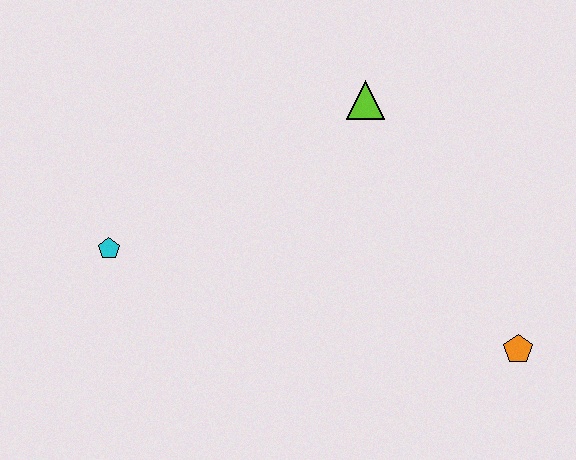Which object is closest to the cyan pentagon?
The lime triangle is closest to the cyan pentagon.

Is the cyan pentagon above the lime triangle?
No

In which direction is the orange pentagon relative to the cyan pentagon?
The orange pentagon is to the right of the cyan pentagon.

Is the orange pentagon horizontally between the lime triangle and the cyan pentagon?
No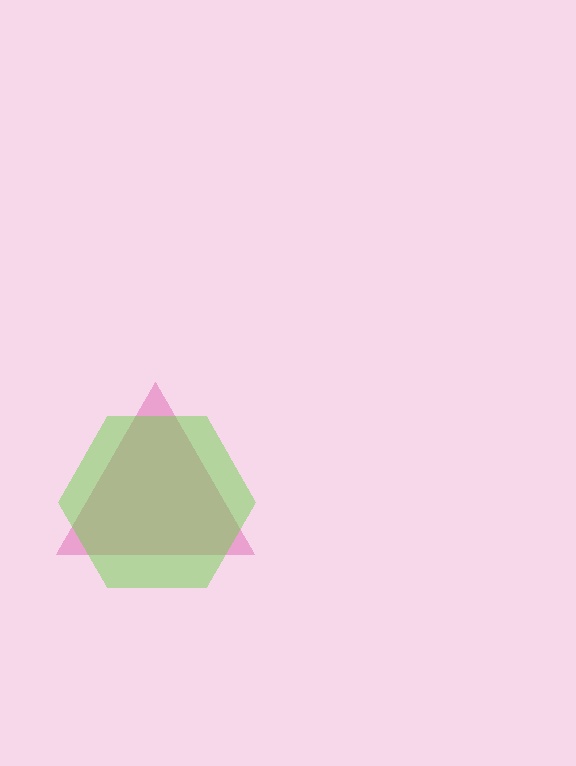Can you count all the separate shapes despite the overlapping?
Yes, there are 2 separate shapes.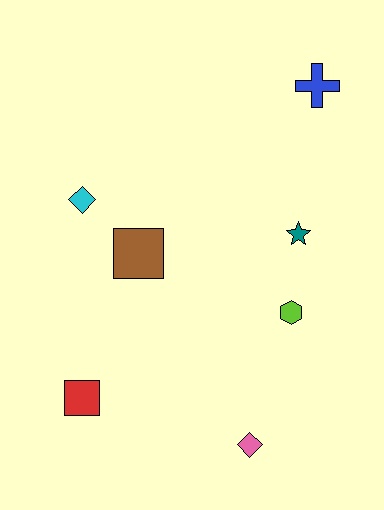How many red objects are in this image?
There is 1 red object.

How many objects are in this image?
There are 7 objects.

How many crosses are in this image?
There is 1 cross.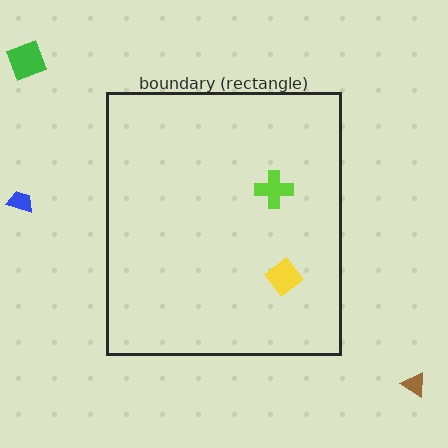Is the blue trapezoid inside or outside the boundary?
Outside.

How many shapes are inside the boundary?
2 inside, 3 outside.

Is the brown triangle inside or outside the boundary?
Outside.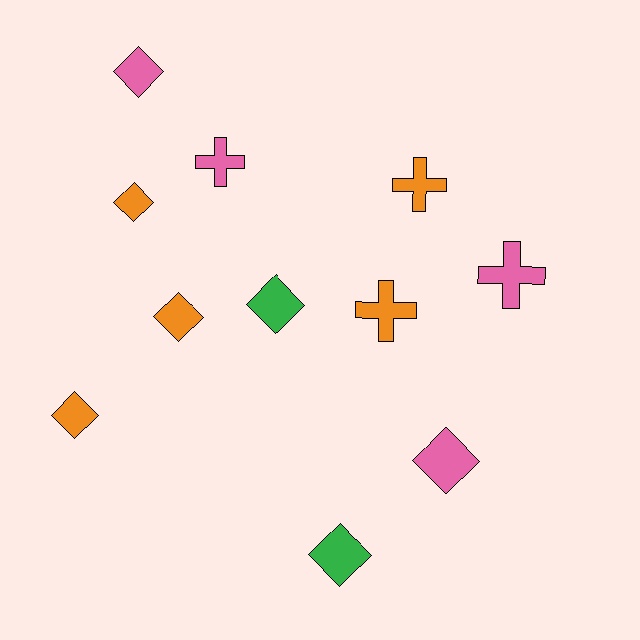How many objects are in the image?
There are 11 objects.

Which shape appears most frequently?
Diamond, with 7 objects.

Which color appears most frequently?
Orange, with 5 objects.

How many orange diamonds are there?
There are 3 orange diamonds.